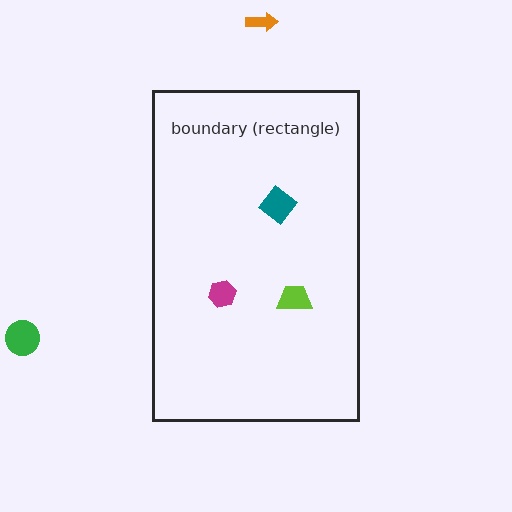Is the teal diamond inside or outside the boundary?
Inside.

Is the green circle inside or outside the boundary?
Outside.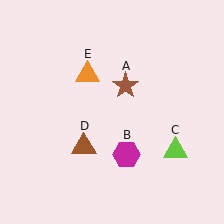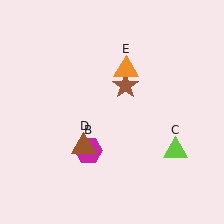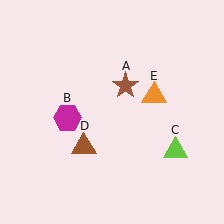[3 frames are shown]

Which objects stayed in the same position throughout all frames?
Brown star (object A) and lime triangle (object C) and brown triangle (object D) remained stationary.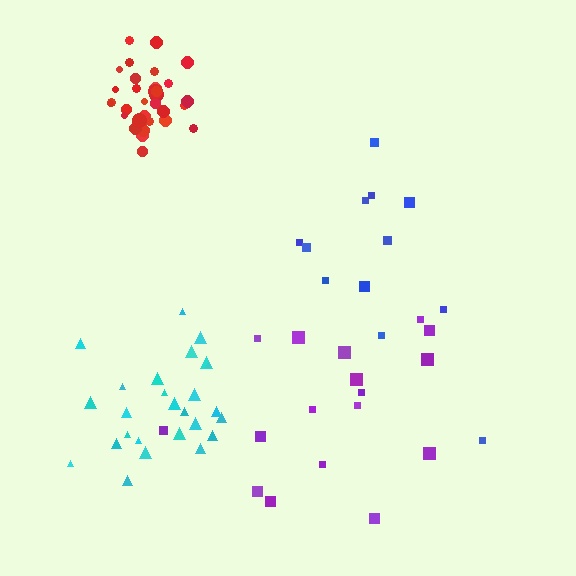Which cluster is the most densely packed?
Red.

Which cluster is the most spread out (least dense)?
Blue.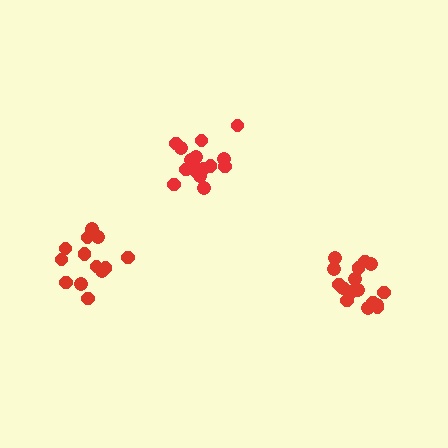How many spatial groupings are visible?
There are 3 spatial groupings.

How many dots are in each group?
Group 1: 16 dots, Group 2: 16 dots, Group 3: 13 dots (45 total).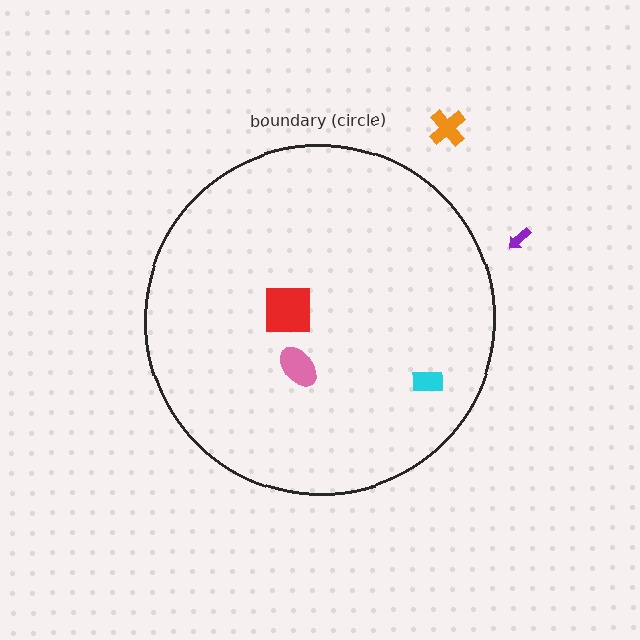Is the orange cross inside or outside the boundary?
Outside.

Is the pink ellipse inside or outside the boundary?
Inside.